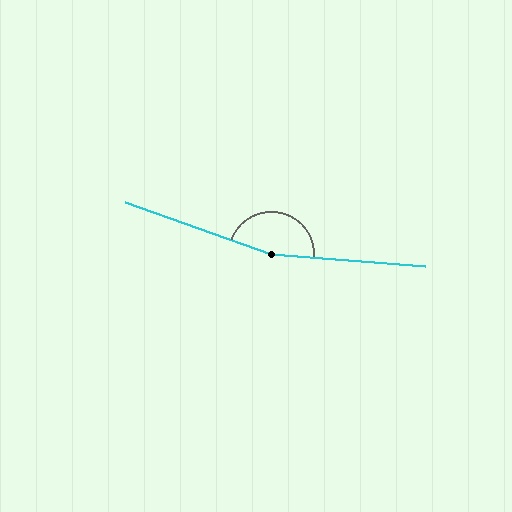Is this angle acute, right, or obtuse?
It is obtuse.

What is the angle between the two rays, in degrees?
Approximately 165 degrees.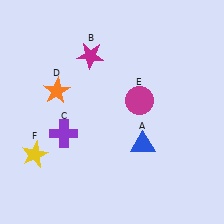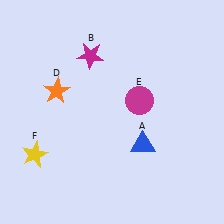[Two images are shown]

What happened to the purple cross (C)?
The purple cross (C) was removed in Image 2. It was in the bottom-left area of Image 1.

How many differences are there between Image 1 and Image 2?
There is 1 difference between the two images.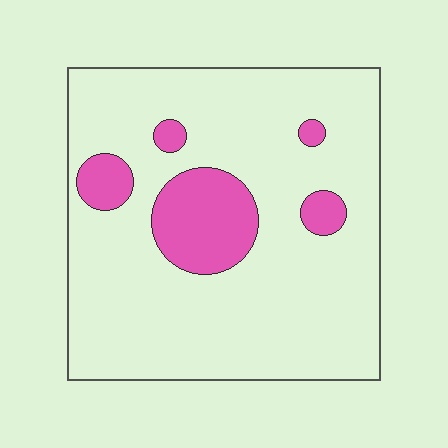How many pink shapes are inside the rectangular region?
5.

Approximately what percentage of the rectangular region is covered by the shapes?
Approximately 15%.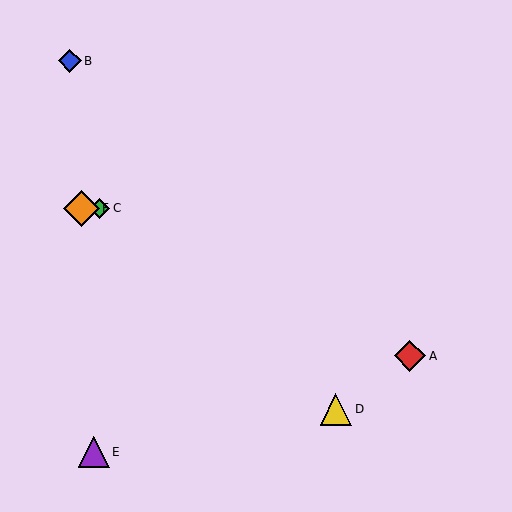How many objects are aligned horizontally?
2 objects (C, F) are aligned horizontally.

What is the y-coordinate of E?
Object E is at y≈452.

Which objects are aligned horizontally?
Objects C, F are aligned horizontally.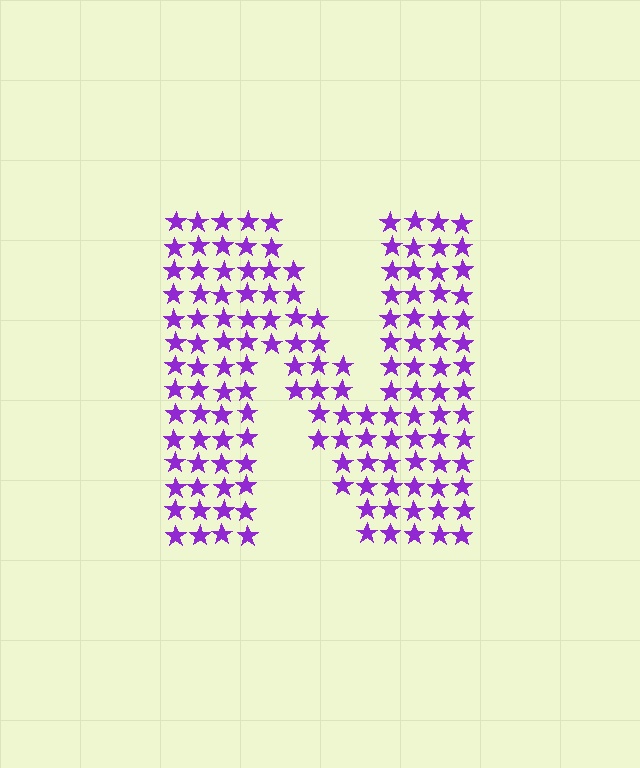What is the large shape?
The large shape is the letter N.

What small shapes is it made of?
It is made of small stars.